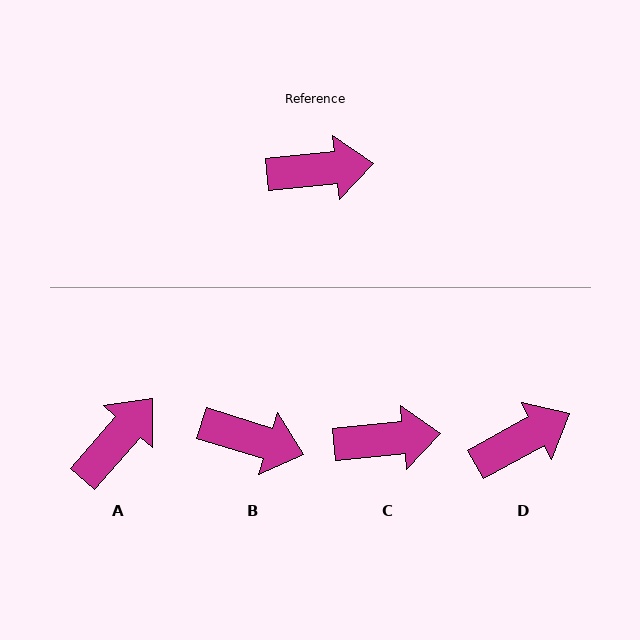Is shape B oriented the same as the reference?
No, it is off by about 23 degrees.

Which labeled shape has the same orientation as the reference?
C.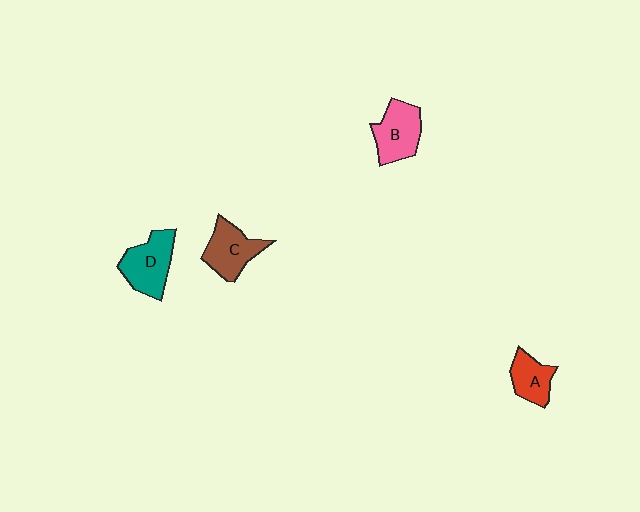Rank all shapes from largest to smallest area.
From largest to smallest: D (teal), B (pink), C (brown), A (red).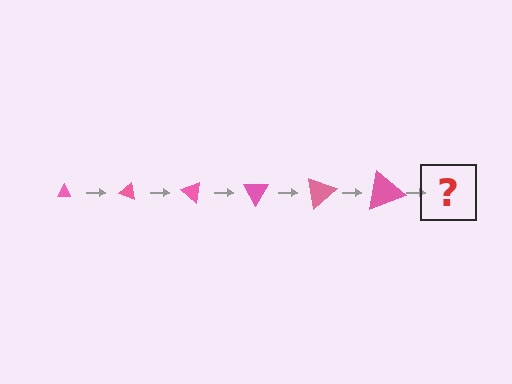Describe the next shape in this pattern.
It should be a triangle, larger than the previous one and rotated 120 degrees from the start.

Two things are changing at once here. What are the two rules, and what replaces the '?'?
The two rules are that the triangle grows larger each step and it rotates 20 degrees each step. The '?' should be a triangle, larger than the previous one and rotated 120 degrees from the start.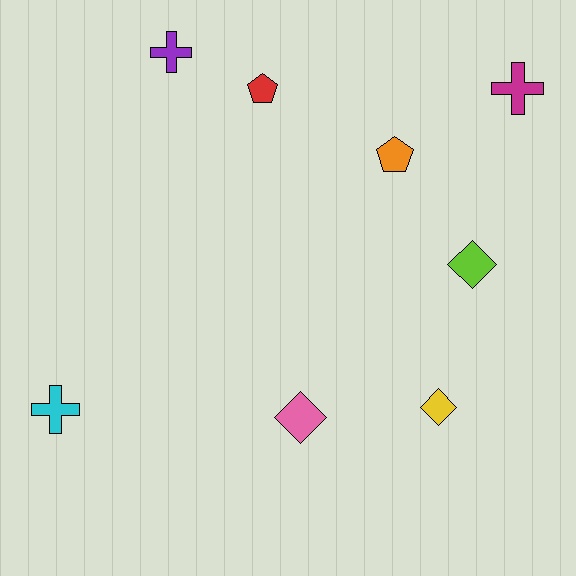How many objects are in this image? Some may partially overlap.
There are 8 objects.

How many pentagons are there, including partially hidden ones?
There are 2 pentagons.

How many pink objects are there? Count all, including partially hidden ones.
There is 1 pink object.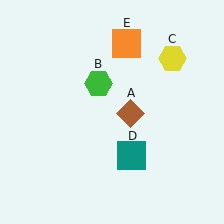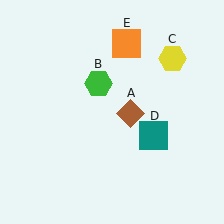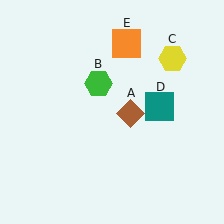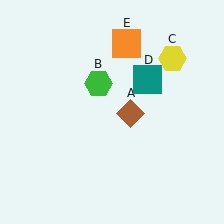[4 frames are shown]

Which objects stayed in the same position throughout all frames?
Brown diamond (object A) and green hexagon (object B) and yellow hexagon (object C) and orange square (object E) remained stationary.